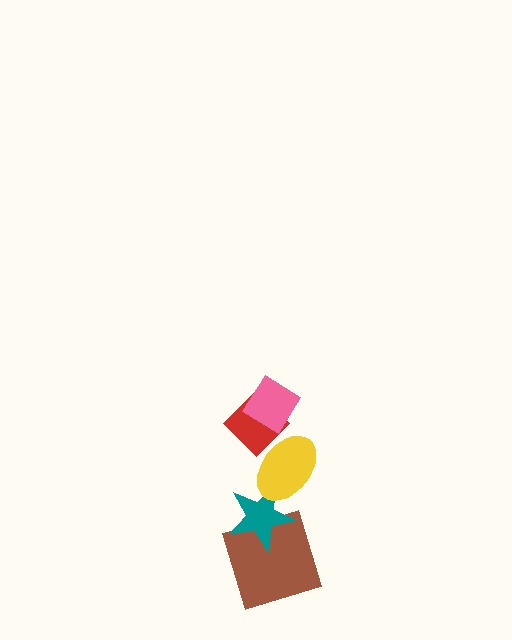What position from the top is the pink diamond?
The pink diamond is 1st from the top.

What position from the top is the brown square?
The brown square is 5th from the top.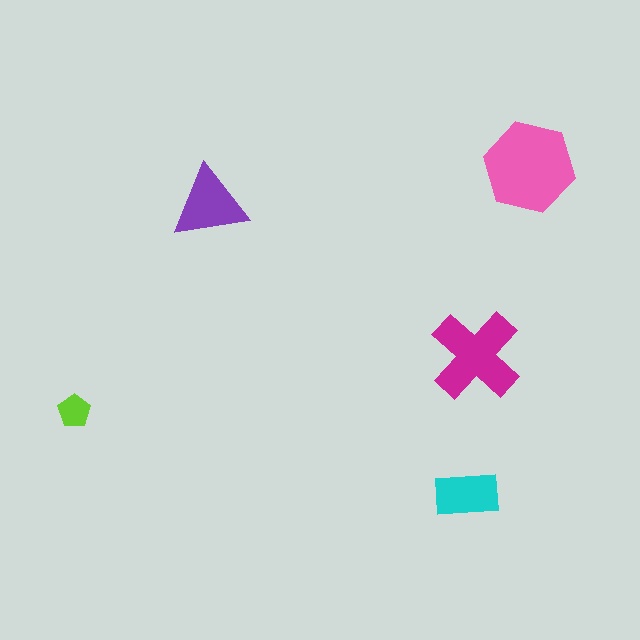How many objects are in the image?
There are 5 objects in the image.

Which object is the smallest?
The lime pentagon.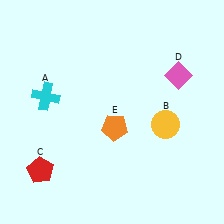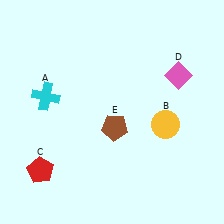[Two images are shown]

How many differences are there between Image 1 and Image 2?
There is 1 difference between the two images.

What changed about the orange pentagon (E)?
In Image 1, E is orange. In Image 2, it changed to brown.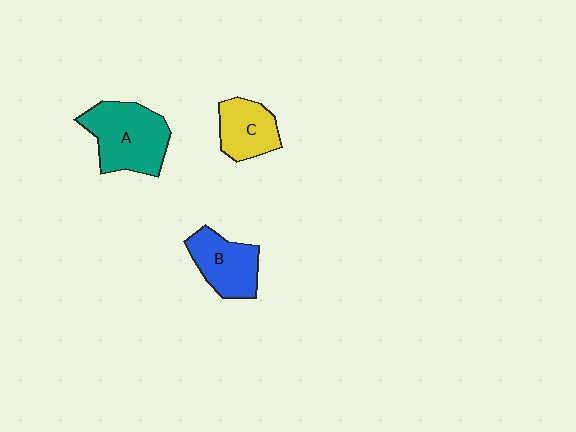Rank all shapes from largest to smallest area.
From largest to smallest: A (teal), B (blue), C (yellow).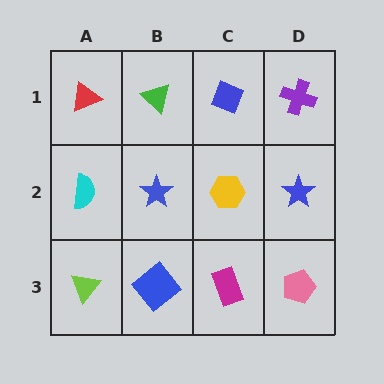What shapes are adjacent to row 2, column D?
A purple cross (row 1, column D), a pink pentagon (row 3, column D), a yellow hexagon (row 2, column C).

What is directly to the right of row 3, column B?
A magenta rectangle.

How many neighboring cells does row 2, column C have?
4.